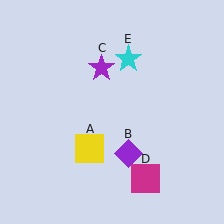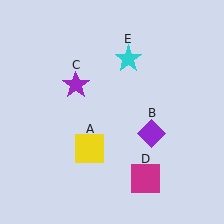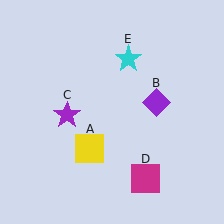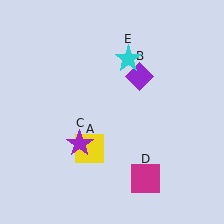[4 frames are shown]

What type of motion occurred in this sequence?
The purple diamond (object B), purple star (object C) rotated counterclockwise around the center of the scene.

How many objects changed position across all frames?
2 objects changed position: purple diamond (object B), purple star (object C).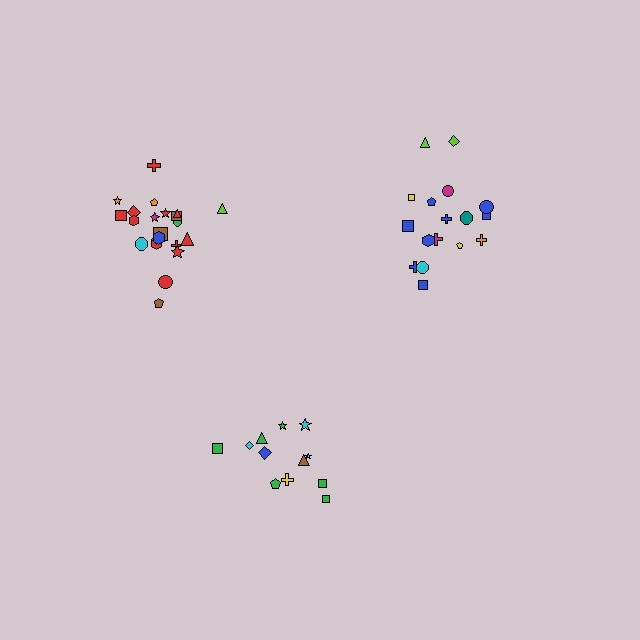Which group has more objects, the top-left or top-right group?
The top-left group.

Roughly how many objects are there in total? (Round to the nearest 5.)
Roughly 50 objects in total.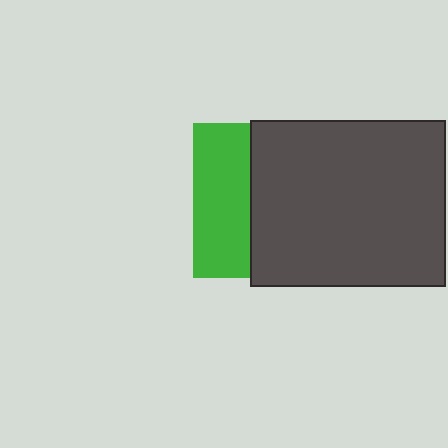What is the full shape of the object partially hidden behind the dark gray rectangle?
The partially hidden object is a green square.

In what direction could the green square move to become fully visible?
The green square could move left. That would shift it out from behind the dark gray rectangle entirely.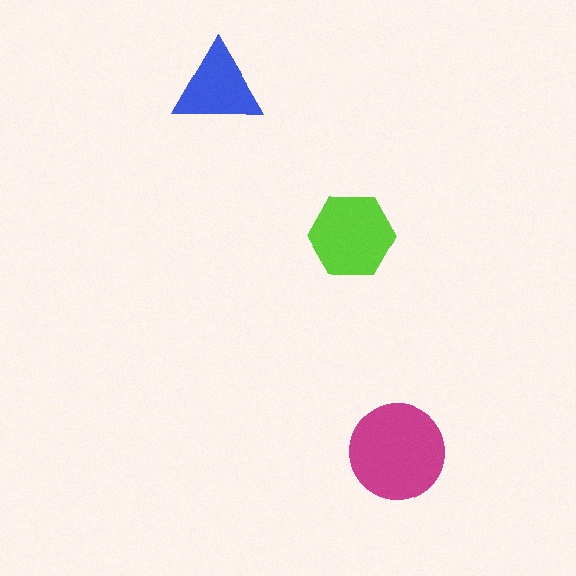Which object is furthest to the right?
The magenta circle is rightmost.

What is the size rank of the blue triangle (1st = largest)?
3rd.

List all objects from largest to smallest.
The magenta circle, the lime hexagon, the blue triangle.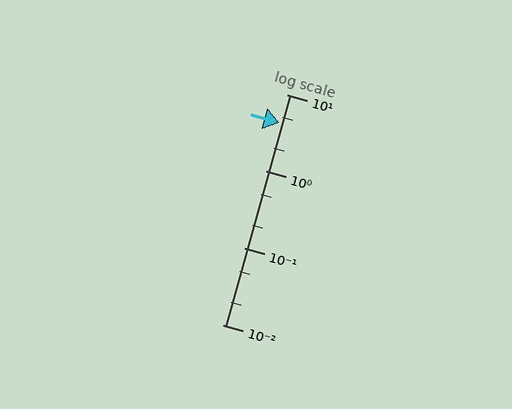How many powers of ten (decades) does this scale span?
The scale spans 3 decades, from 0.01 to 10.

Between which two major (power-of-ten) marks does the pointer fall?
The pointer is between 1 and 10.